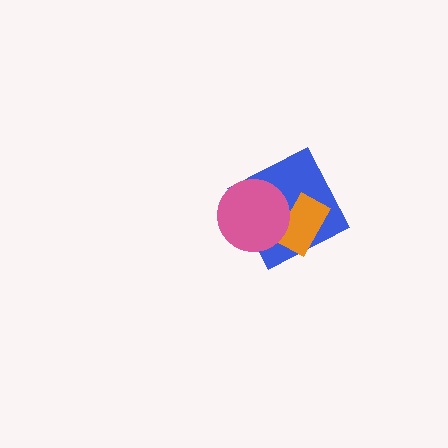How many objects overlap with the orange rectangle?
2 objects overlap with the orange rectangle.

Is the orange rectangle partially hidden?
Yes, it is partially covered by another shape.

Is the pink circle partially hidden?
No, no other shape covers it.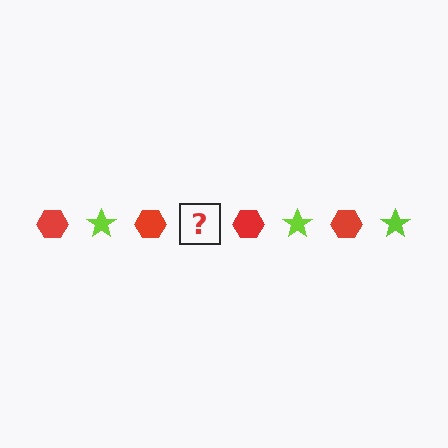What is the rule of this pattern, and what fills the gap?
The rule is that the pattern alternates between red hexagon and lime star. The gap should be filled with a lime star.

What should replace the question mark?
The question mark should be replaced with a lime star.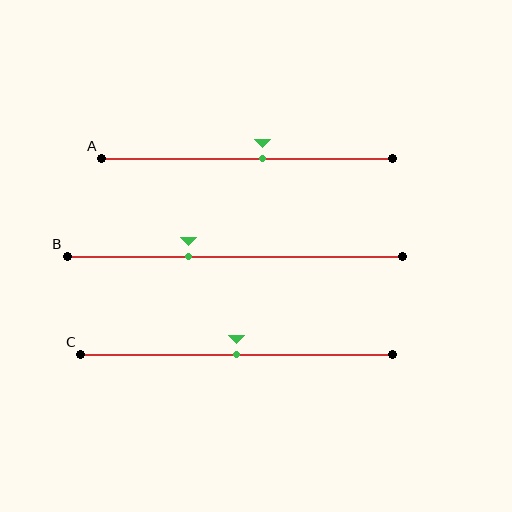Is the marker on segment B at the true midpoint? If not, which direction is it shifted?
No, the marker on segment B is shifted to the left by about 14% of the segment length.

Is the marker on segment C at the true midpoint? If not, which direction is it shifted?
Yes, the marker on segment C is at the true midpoint.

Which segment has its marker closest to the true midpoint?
Segment C has its marker closest to the true midpoint.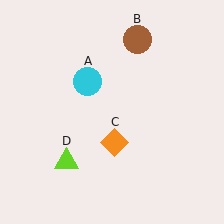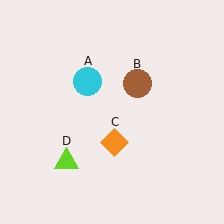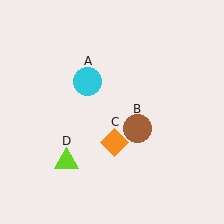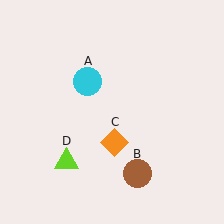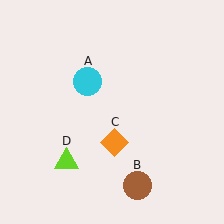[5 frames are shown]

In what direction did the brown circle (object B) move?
The brown circle (object B) moved down.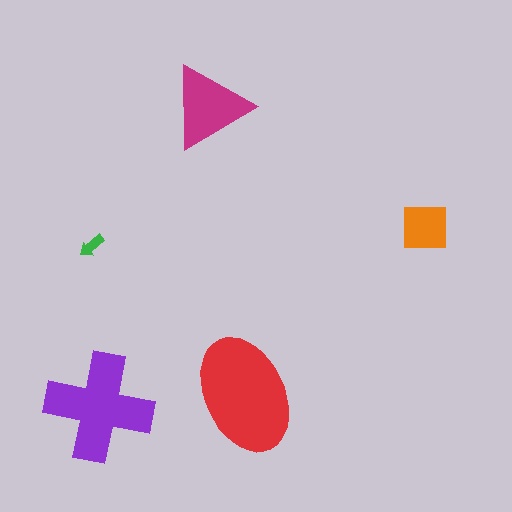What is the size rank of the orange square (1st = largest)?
4th.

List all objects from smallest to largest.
The green arrow, the orange square, the magenta triangle, the purple cross, the red ellipse.